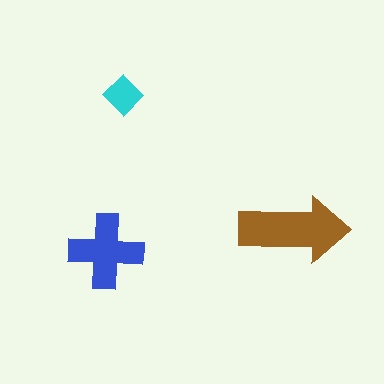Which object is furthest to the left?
The blue cross is leftmost.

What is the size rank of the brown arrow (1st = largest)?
1st.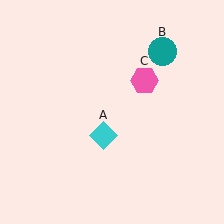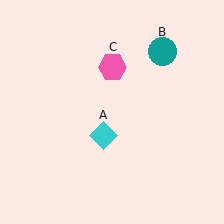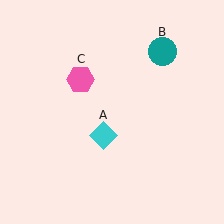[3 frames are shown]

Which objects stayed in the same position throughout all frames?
Cyan diamond (object A) and teal circle (object B) remained stationary.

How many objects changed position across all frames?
1 object changed position: pink hexagon (object C).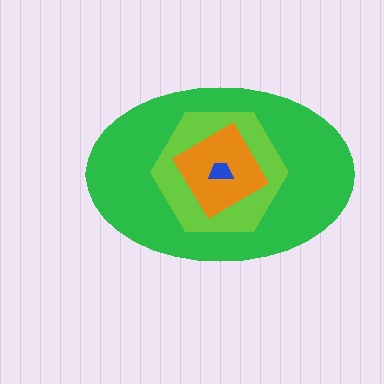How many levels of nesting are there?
4.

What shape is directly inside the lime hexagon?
The orange diamond.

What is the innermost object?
The blue trapezoid.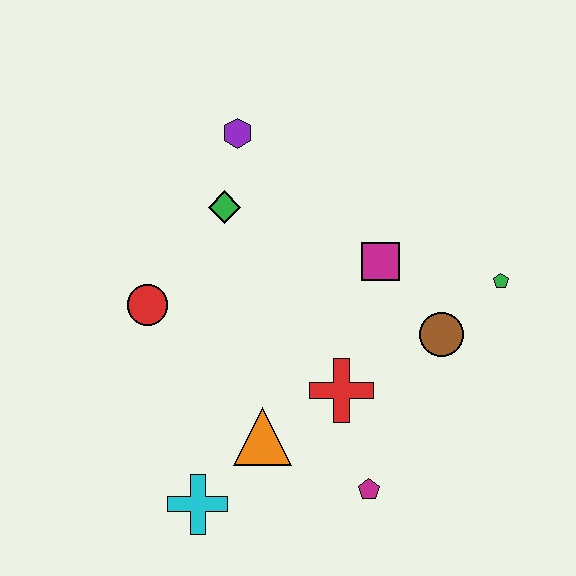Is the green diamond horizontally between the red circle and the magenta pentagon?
Yes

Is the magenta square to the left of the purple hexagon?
No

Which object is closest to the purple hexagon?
The green diamond is closest to the purple hexagon.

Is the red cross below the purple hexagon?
Yes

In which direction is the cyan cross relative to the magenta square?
The cyan cross is below the magenta square.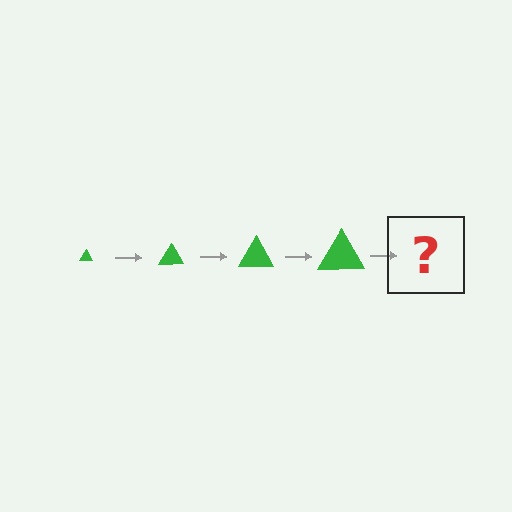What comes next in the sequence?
The next element should be a green triangle, larger than the previous one.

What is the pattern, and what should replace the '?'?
The pattern is that the triangle gets progressively larger each step. The '?' should be a green triangle, larger than the previous one.